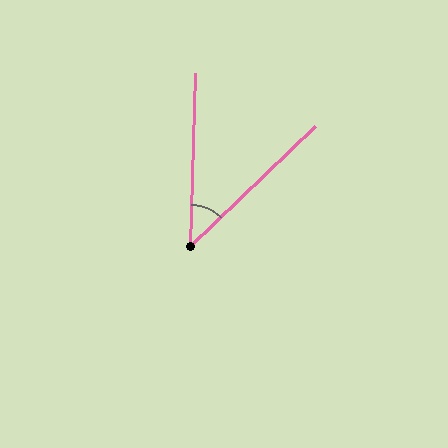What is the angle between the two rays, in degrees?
Approximately 44 degrees.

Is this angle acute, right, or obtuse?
It is acute.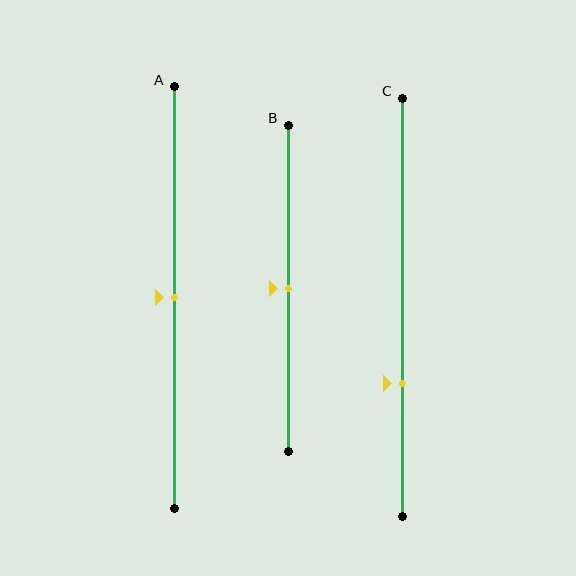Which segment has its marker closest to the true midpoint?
Segment A has its marker closest to the true midpoint.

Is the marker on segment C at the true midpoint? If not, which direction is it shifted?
No, the marker on segment C is shifted downward by about 18% of the segment length.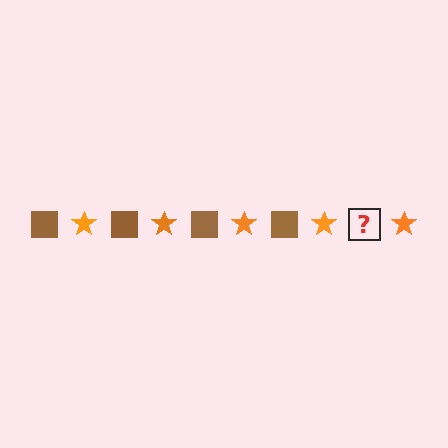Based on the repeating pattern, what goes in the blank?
The blank should be a brown square.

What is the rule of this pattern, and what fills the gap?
The rule is that the pattern alternates between brown square and orange star. The gap should be filled with a brown square.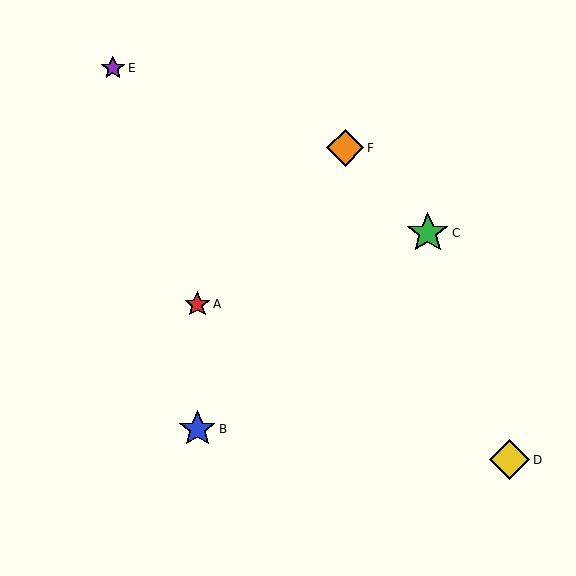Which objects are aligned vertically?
Objects A, B are aligned vertically.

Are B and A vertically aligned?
Yes, both are at x≈197.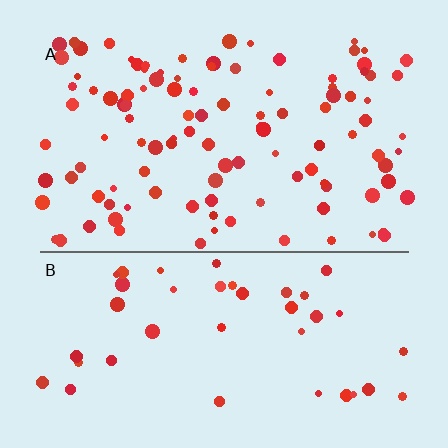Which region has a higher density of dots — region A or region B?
A (the top).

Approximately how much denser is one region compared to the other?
Approximately 2.6× — region A over region B.